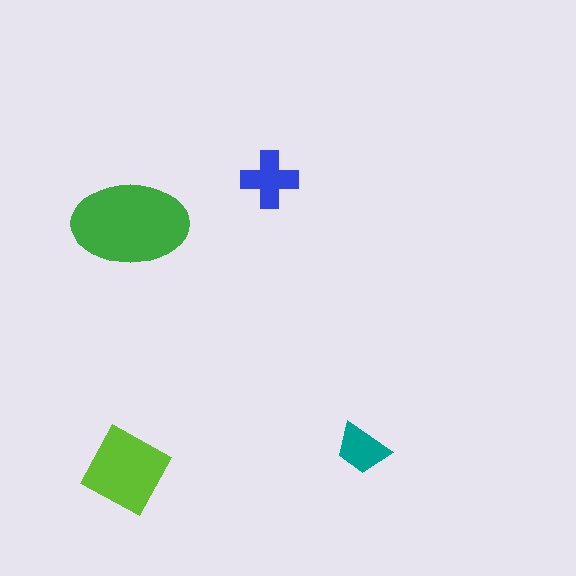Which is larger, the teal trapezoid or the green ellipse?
The green ellipse.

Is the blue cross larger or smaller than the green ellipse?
Smaller.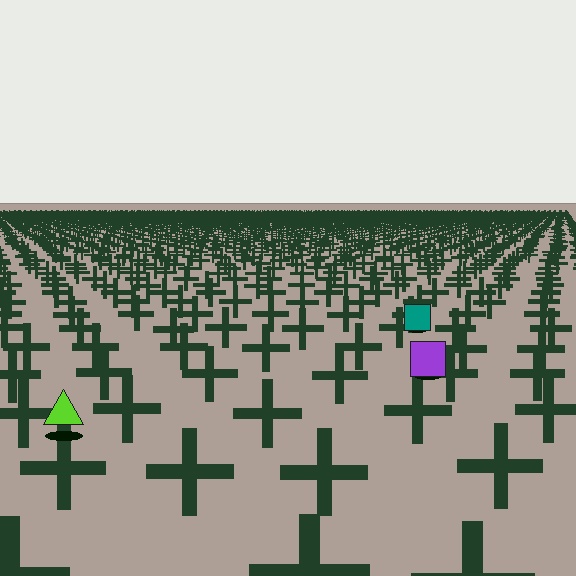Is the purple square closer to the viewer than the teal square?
Yes. The purple square is closer — you can tell from the texture gradient: the ground texture is coarser near it.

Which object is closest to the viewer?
The lime triangle is closest. The texture marks near it are larger and more spread out.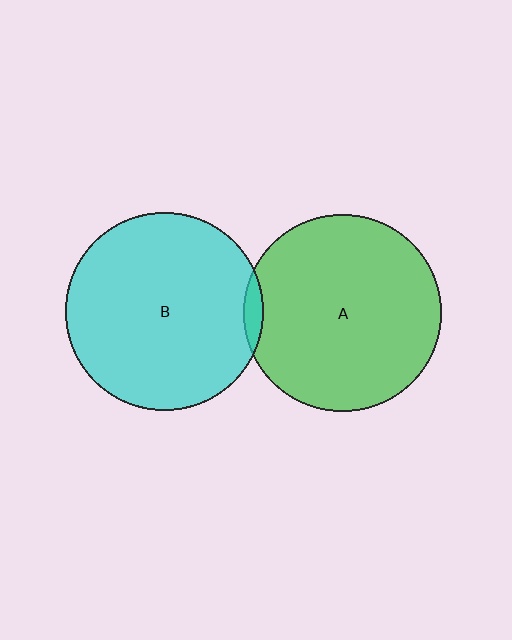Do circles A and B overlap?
Yes.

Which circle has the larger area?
Circle B (cyan).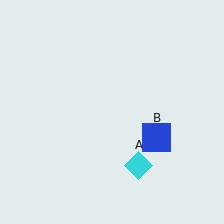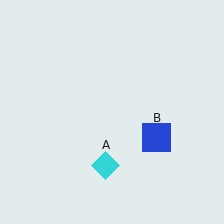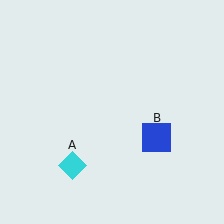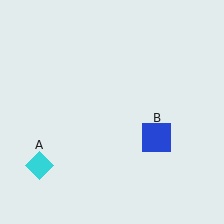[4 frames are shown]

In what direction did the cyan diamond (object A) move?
The cyan diamond (object A) moved left.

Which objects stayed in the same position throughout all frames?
Blue square (object B) remained stationary.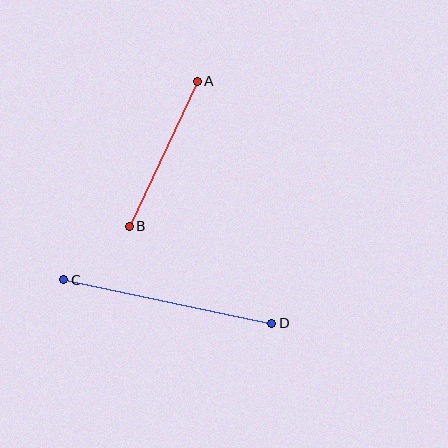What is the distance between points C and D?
The distance is approximately 212 pixels.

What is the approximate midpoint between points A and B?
The midpoint is at approximately (163, 154) pixels.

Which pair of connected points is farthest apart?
Points C and D are farthest apart.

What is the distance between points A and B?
The distance is approximately 160 pixels.